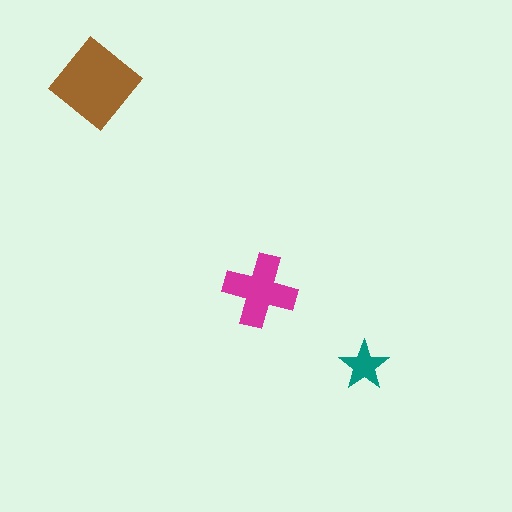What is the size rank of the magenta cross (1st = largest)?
2nd.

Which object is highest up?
The brown diamond is topmost.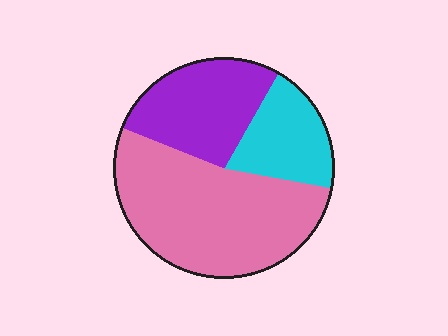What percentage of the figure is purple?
Purple covers roughly 25% of the figure.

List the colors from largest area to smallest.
From largest to smallest: pink, purple, cyan.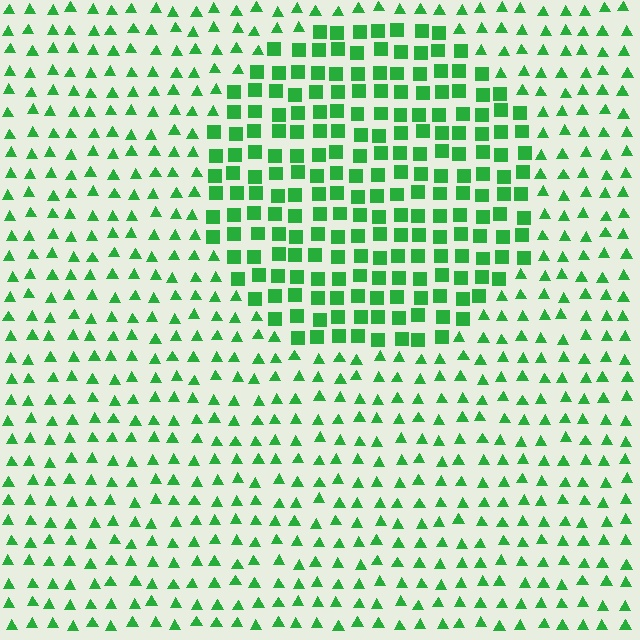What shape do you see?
I see a circle.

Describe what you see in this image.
The image is filled with small green elements arranged in a uniform grid. A circle-shaped region contains squares, while the surrounding area contains triangles. The boundary is defined purely by the change in element shape.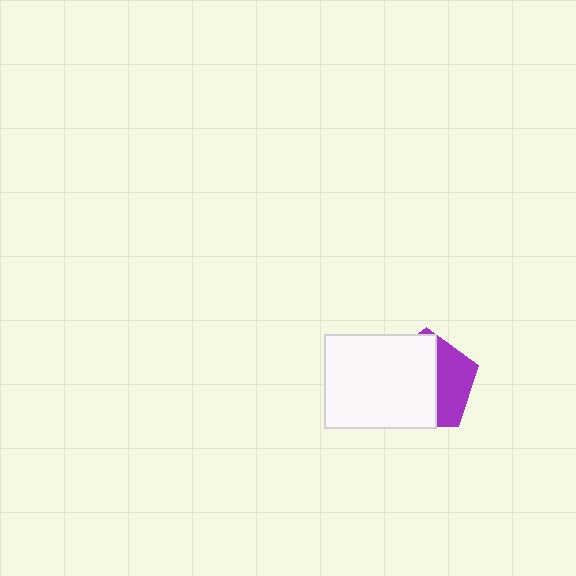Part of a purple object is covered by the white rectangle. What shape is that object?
It is a pentagon.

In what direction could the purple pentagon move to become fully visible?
The purple pentagon could move right. That would shift it out from behind the white rectangle entirely.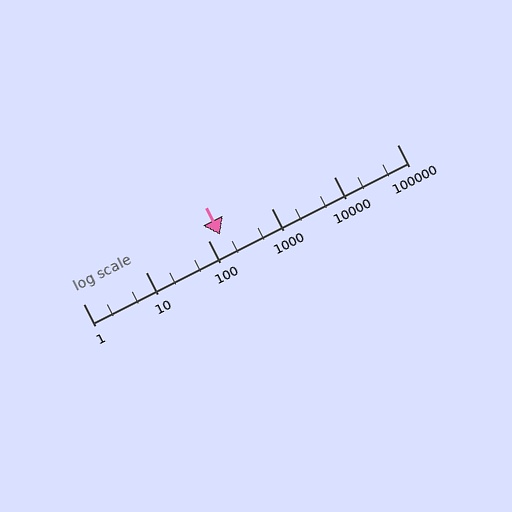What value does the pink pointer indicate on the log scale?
The pointer indicates approximately 150.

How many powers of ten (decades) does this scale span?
The scale spans 5 decades, from 1 to 100000.